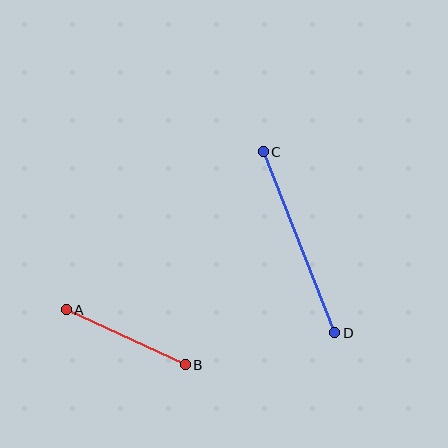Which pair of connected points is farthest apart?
Points C and D are farthest apart.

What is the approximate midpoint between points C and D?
The midpoint is at approximately (299, 242) pixels.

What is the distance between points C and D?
The distance is approximately 195 pixels.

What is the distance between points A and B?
The distance is approximately 131 pixels.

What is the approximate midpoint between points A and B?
The midpoint is at approximately (126, 337) pixels.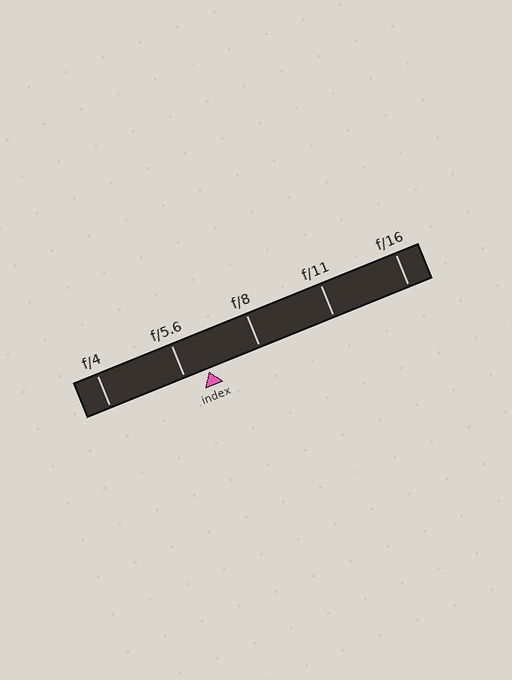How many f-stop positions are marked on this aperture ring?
There are 5 f-stop positions marked.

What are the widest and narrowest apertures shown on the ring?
The widest aperture shown is f/4 and the narrowest is f/16.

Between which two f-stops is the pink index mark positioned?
The index mark is between f/5.6 and f/8.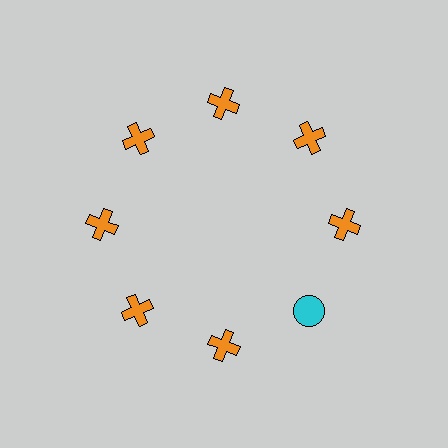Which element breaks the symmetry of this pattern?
The cyan circle at roughly the 4 o'clock position breaks the symmetry. All other shapes are orange crosses.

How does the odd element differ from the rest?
It differs in both color (cyan instead of orange) and shape (circle instead of cross).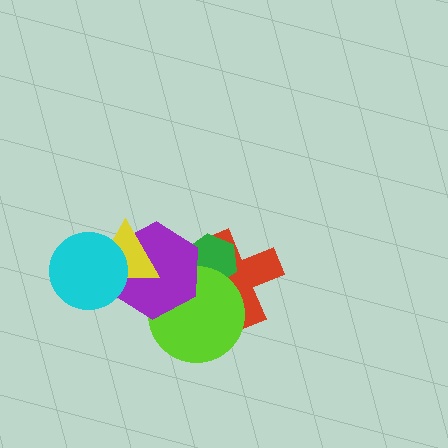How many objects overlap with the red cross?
3 objects overlap with the red cross.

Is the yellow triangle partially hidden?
Yes, it is partially covered by another shape.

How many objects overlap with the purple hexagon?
5 objects overlap with the purple hexagon.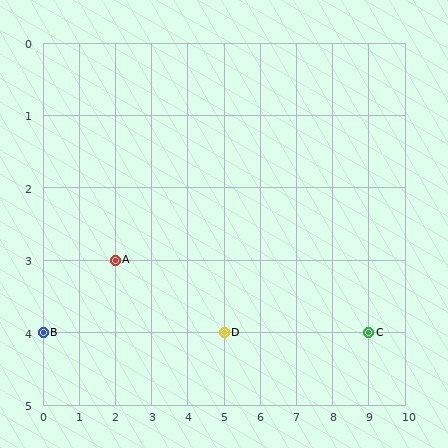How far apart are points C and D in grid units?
Points C and D are 4 columns apart.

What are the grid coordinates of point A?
Point A is at grid coordinates (2, 3).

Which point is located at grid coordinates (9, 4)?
Point C is at (9, 4).